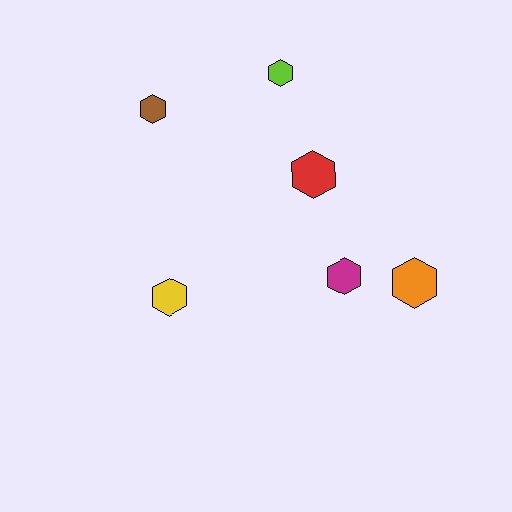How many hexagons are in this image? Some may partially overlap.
There are 6 hexagons.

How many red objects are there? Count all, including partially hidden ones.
There is 1 red object.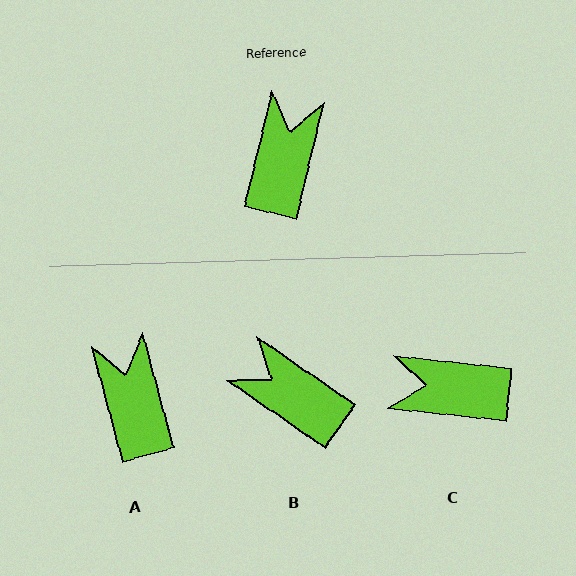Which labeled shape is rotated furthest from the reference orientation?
C, about 97 degrees away.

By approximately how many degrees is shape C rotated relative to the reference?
Approximately 97 degrees counter-clockwise.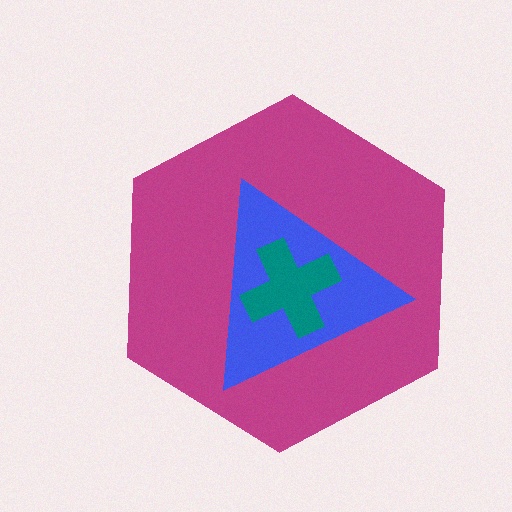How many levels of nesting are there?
3.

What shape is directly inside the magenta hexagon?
The blue triangle.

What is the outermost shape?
The magenta hexagon.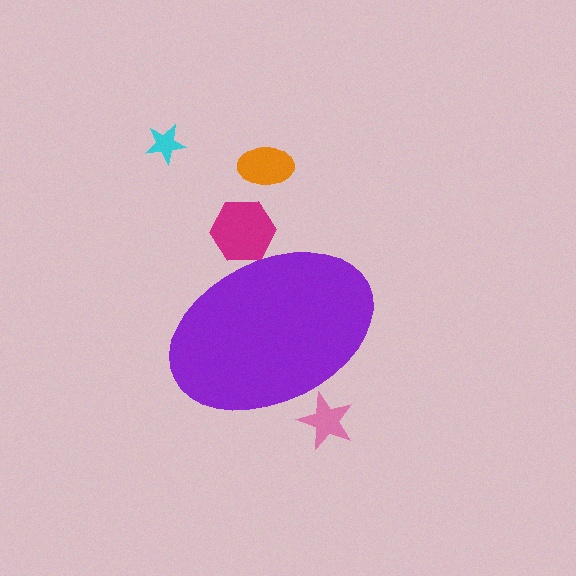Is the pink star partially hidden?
Yes, the pink star is partially hidden behind the purple ellipse.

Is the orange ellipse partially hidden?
No, the orange ellipse is fully visible.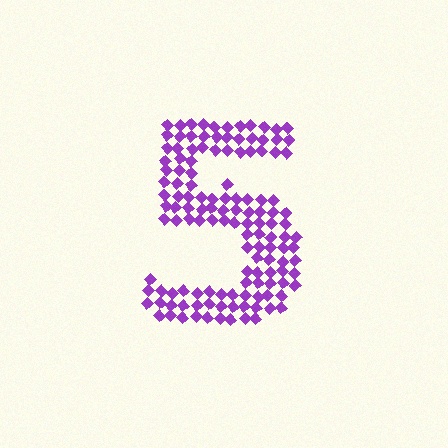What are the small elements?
The small elements are diamonds.